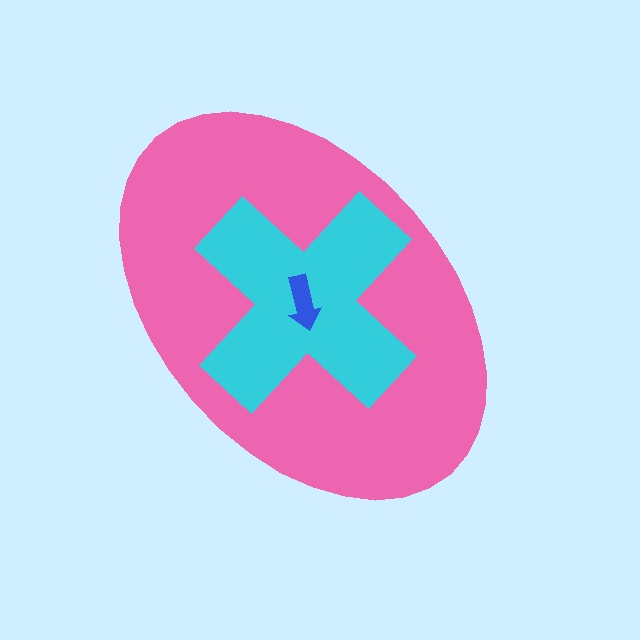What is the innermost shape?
The blue arrow.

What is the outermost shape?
The pink ellipse.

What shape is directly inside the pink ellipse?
The cyan cross.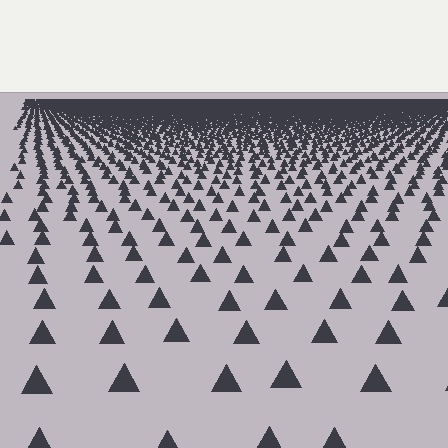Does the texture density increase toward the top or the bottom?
Density increases toward the top.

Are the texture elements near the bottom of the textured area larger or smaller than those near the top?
Larger. Near the bottom, elements are closer to the viewer and appear at a bigger on-screen size.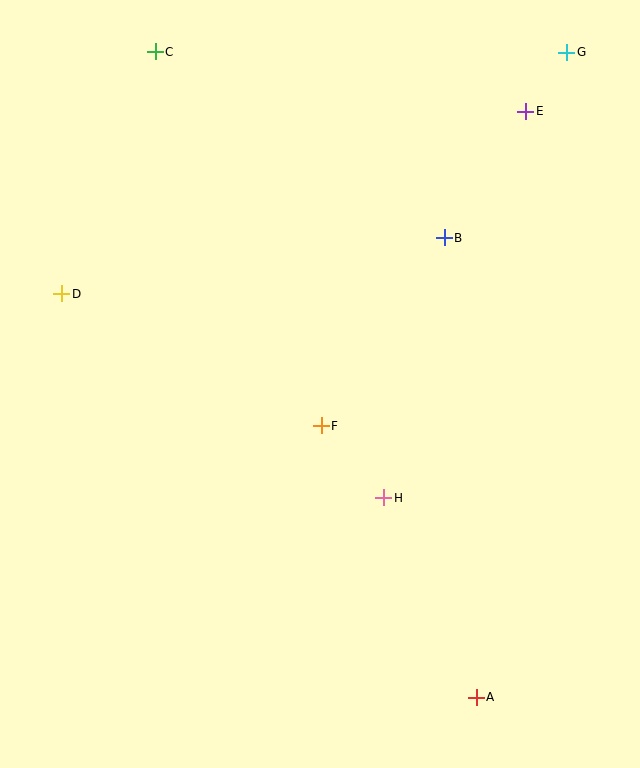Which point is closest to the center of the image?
Point F at (321, 426) is closest to the center.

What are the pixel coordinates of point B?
Point B is at (444, 238).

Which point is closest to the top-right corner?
Point G is closest to the top-right corner.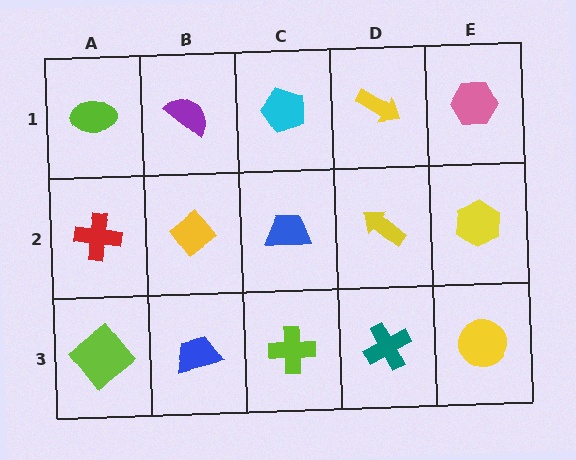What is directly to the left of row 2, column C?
A yellow diamond.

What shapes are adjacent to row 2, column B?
A purple semicircle (row 1, column B), a blue trapezoid (row 3, column B), a red cross (row 2, column A), a blue trapezoid (row 2, column C).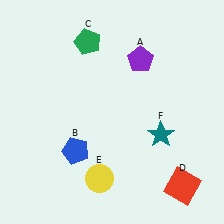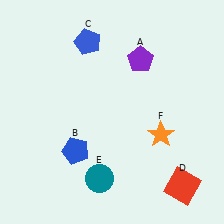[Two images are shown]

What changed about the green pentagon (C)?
In Image 1, C is green. In Image 2, it changed to blue.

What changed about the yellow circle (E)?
In Image 1, E is yellow. In Image 2, it changed to teal.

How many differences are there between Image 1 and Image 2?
There are 3 differences between the two images.